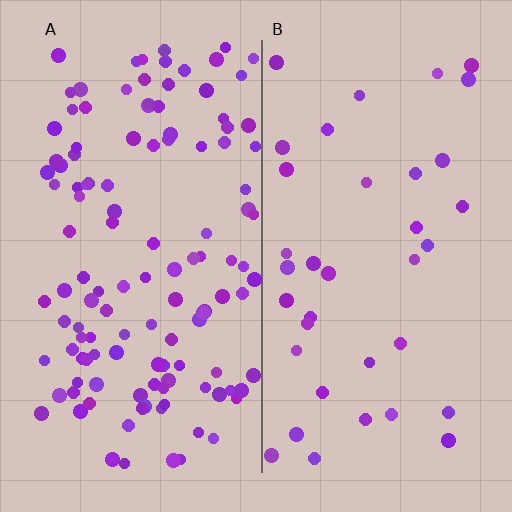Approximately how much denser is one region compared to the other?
Approximately 3.3× — region A over region B.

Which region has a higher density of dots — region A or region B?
A (the left).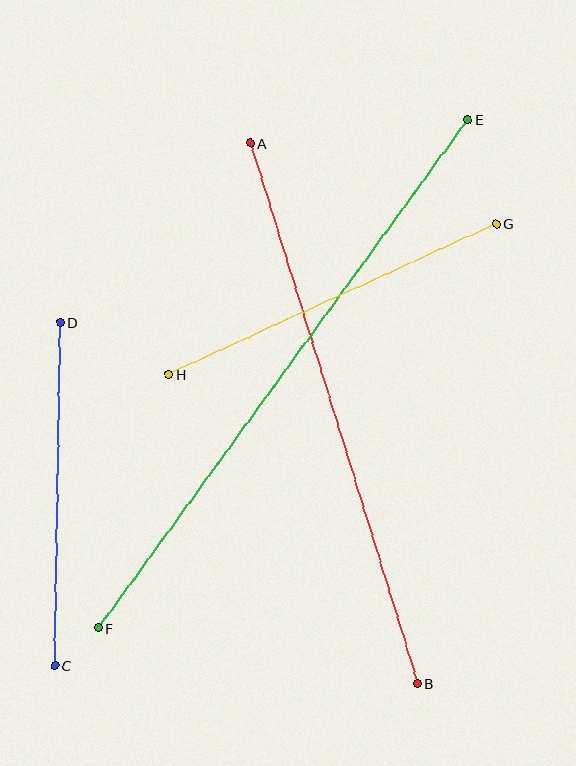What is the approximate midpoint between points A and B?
The midpoint is at approximately (334, 413) pixels.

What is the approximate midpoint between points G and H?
The midpoint is at approximately (333, 299) pixels.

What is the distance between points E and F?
The distance is approximately 628 pixels.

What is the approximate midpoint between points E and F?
The midpoint is at approximately (283, 374) pixels.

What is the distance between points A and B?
The distance is approximately 566 pixels.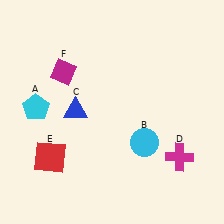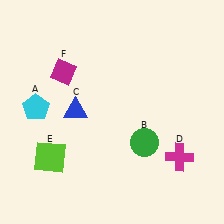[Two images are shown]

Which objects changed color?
B changed from cyan to green. E changed from red to lime.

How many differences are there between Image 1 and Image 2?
There are 2 differences between the two images.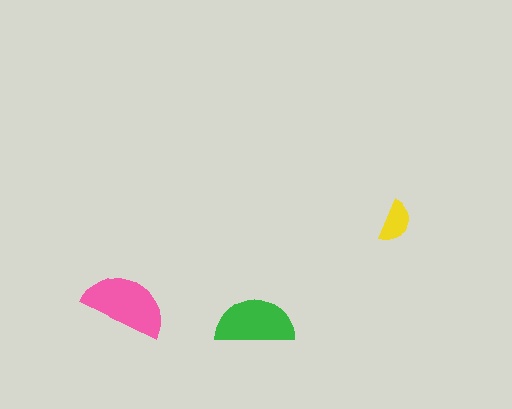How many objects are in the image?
There are 3 objects in the image.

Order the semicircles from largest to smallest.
the pink one, the green one, the yellow one.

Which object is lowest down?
The green semicircle is bottommost.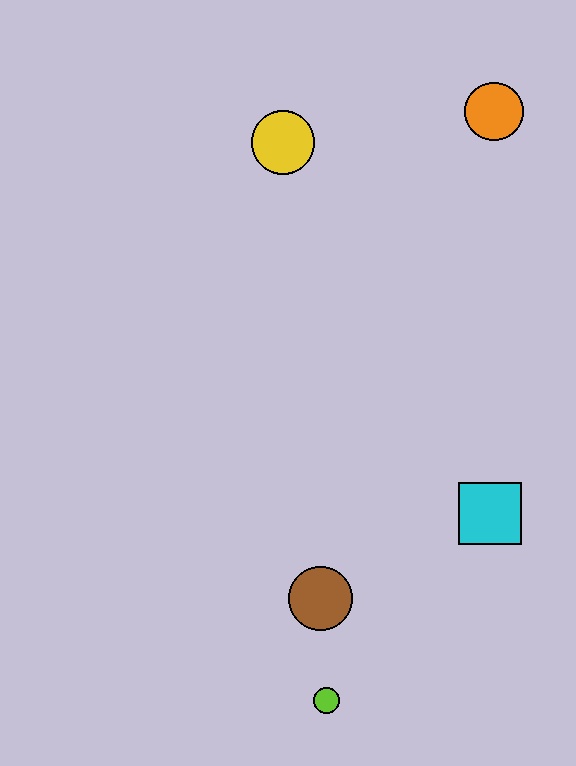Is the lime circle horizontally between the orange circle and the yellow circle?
Yes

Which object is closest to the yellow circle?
The orange circle is closest to the yellow circle.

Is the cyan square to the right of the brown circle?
Yes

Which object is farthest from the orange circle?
The lime circle is farthest from the orange circle.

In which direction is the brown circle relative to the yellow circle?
The brown circle is below the yellow circle.